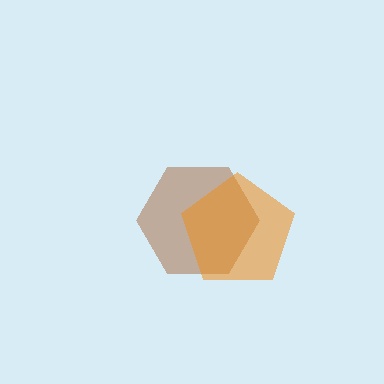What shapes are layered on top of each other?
The layered shapes are: a brown hexagon, an orange pentagon.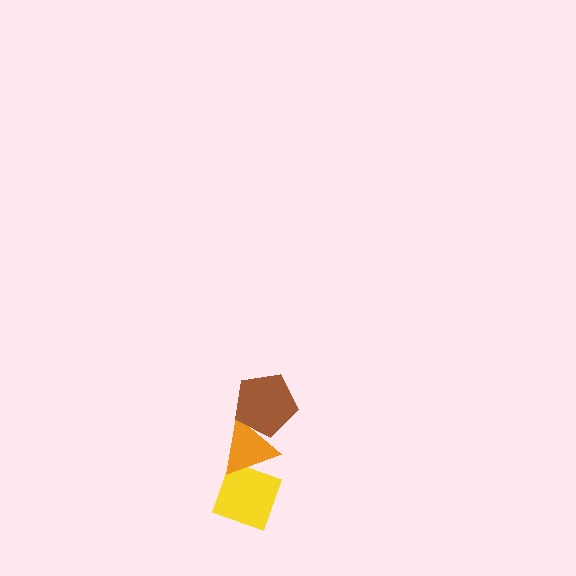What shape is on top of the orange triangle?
The brown pentagon is on top of the orange triangle.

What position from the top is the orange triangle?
The orange triangle is 2nd from the top.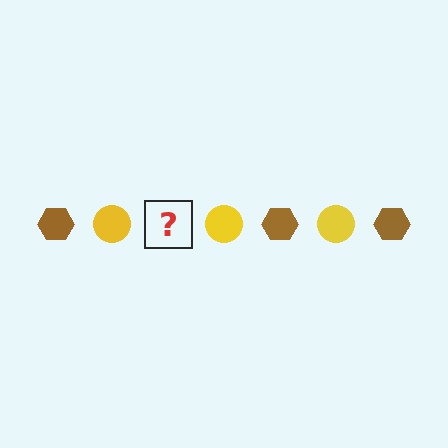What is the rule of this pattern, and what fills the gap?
The rule is that the pattern alternates between brown hexagon and yellow circle. The gap should be filled with a brown hexagon.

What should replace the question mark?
The question mark should be replaced with a brown hexagon.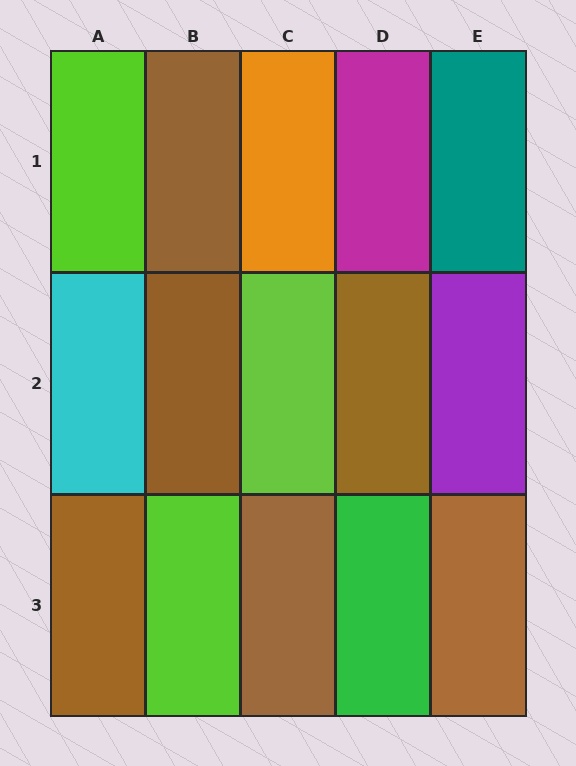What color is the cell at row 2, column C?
Lime.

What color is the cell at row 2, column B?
Brown.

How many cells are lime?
3 cells are lime.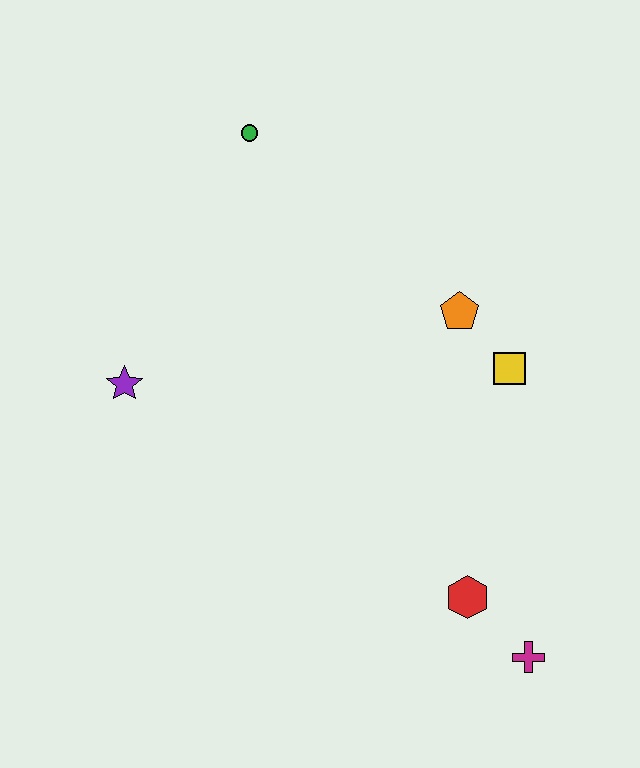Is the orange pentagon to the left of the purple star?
No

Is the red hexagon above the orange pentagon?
No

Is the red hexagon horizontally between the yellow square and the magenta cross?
No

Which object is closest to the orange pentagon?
The yellow square is closest to the orange pentagon.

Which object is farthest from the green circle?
The magenta cross is farthest from the green circle.